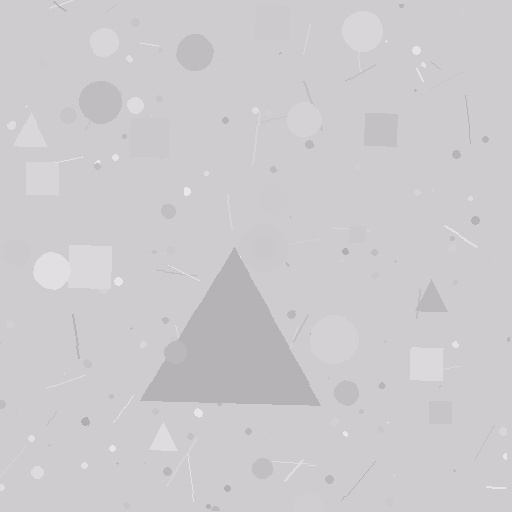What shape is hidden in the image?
A triangle is hidden in the image.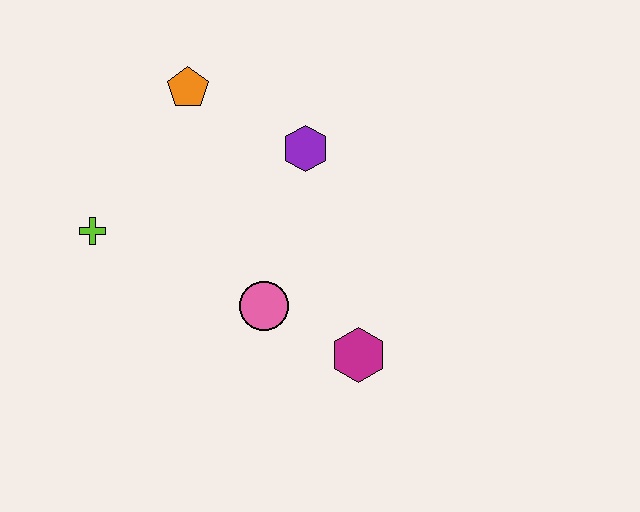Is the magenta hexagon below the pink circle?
Yes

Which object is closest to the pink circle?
The magenta hexagon is closest to the pink circle.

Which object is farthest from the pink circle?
The orange pentagon is farthest from the pink circle.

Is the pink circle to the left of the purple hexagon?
Yes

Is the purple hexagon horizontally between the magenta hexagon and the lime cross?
Yes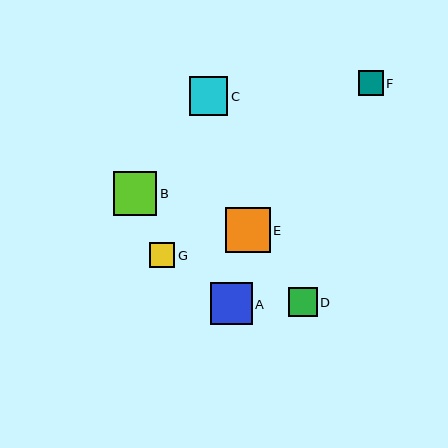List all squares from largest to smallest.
From largest to smallest: E, B, A, C, D, G, F.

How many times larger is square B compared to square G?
Square B is approximately 1.7 times the size of square G.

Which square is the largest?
Square E is the largest with a size of approximately 45 pixels.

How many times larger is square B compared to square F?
Square B is approximately 1.7 times the size of square F.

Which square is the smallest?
Square F is the smallest with a size of approximately 25 pixels.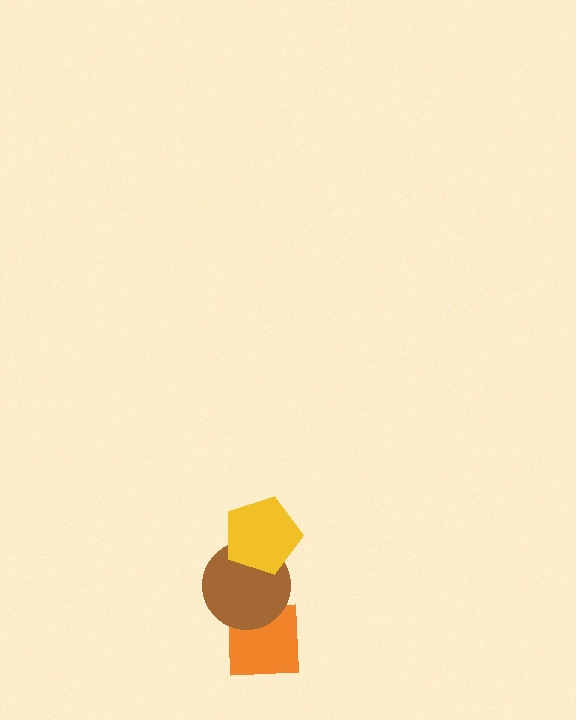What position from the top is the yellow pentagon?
The yellow pentagon is 1st from the top.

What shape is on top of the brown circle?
The yellow pentagon is on top of the brown circle.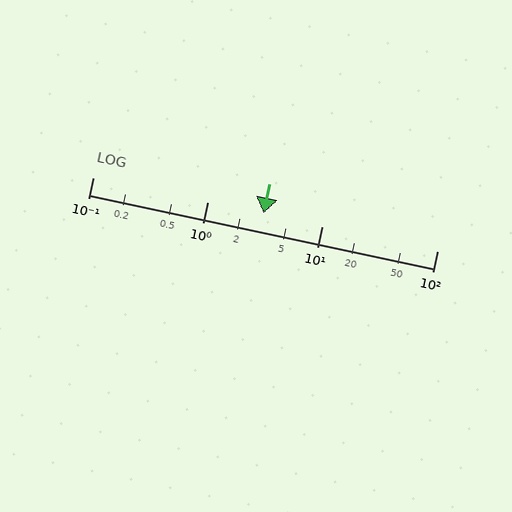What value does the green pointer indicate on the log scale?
The pointer indicates approximately 3.1.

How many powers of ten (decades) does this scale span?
The scale spans 3 decades, from 0.1 to 100.